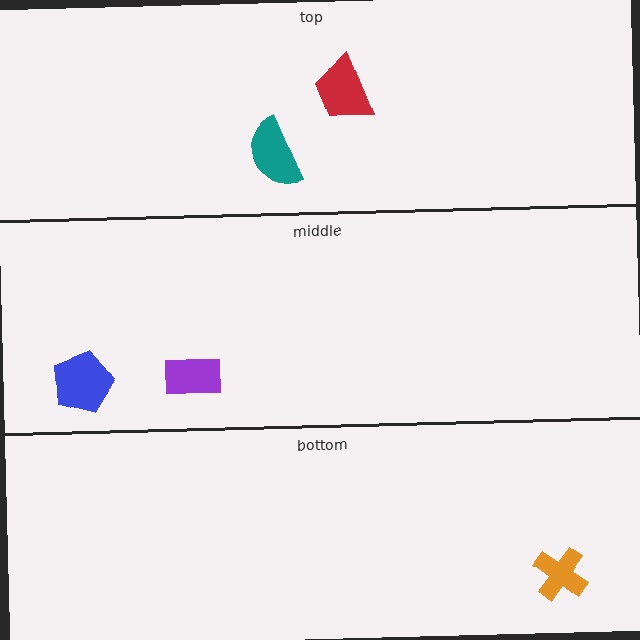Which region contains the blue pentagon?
The middle region.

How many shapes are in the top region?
2.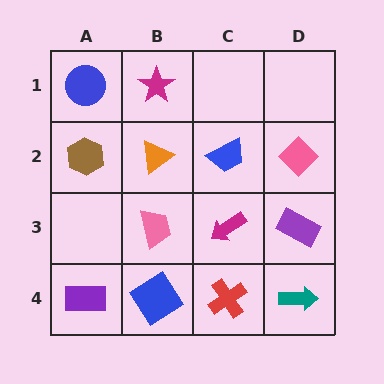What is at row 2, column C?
A blue trapezoid.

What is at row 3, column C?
A magenta arrow.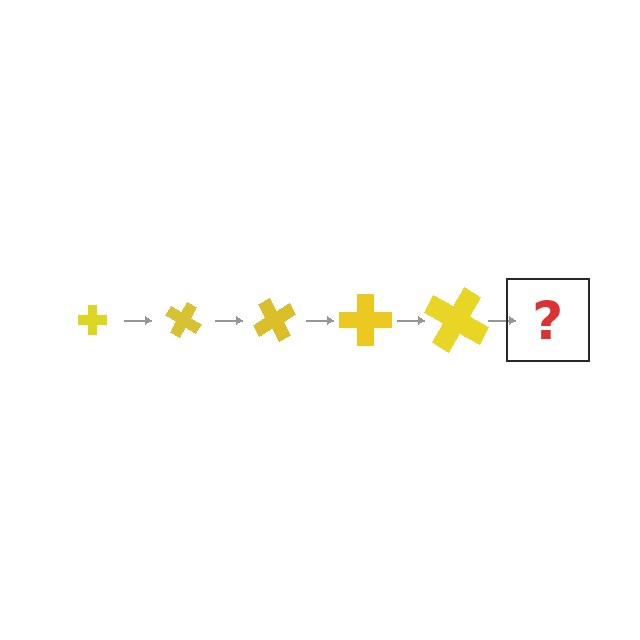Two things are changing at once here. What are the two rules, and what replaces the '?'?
The two rules are that the cross grows larger each step and it rotates 30 degrees each step. The '?' should be a cross, larger than the previous one and rotated 150 degrees from the start.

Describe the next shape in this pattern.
It should be a cross, larger than the previous one and rotated 150 degrees from the start.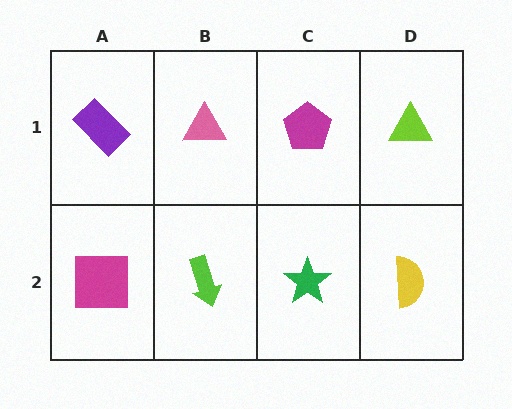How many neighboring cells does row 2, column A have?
2.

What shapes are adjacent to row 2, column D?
A lime triangle (row 1, column D), a green star (row 2, column C).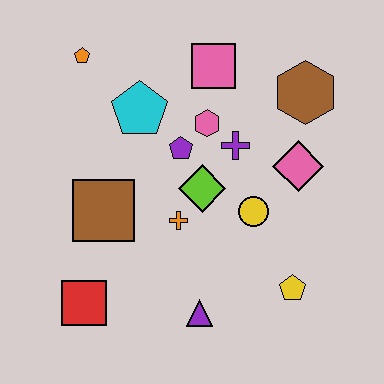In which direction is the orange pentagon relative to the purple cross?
The orange pentagon is to the left of the purple cross.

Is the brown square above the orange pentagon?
No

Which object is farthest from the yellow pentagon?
The orange pentagon is farthest from the yellow pentagon.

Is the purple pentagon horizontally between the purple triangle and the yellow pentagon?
No